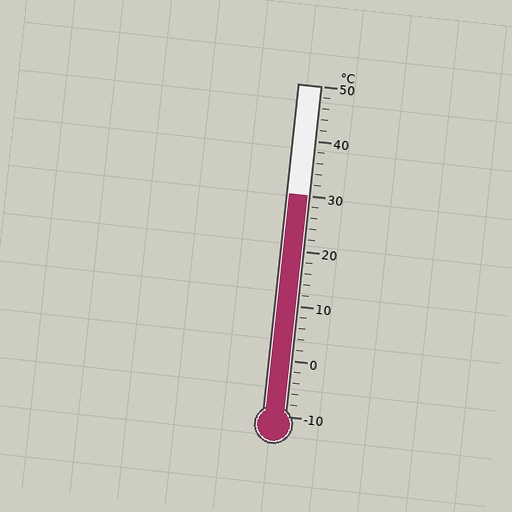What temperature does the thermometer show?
The thermometer shows approximately 30°C.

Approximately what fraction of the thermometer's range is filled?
The thermometer is filled to approximately 65% of its range.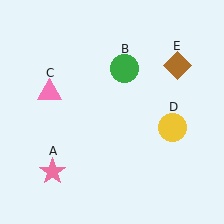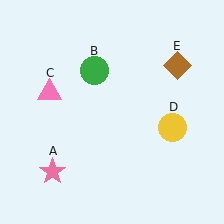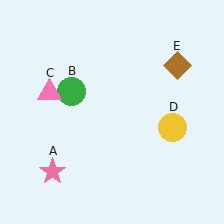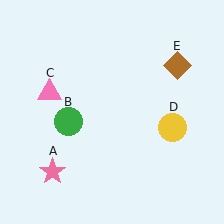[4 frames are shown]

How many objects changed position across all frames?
1 object changed position: green circle (object B).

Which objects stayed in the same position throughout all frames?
Pink star (object A) and pink triangle (object C) and yellow circle (object D) and brown diamond (object E) remained stationary.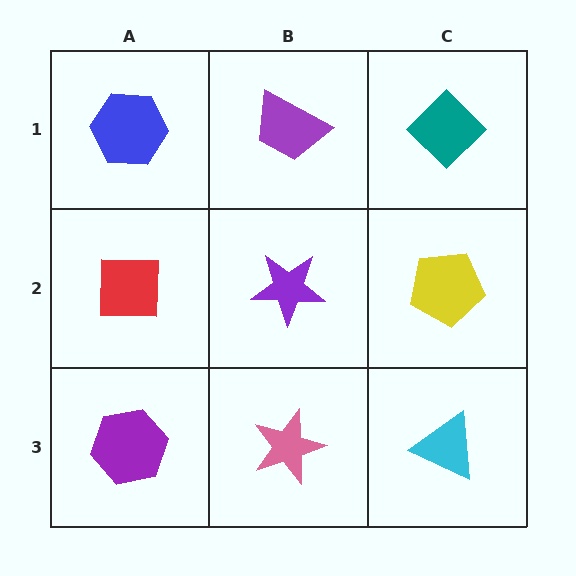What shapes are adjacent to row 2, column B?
A purple trapezoid (row 1, column B), a pink star (row 3, column B), a red square (row 2, column A), a yellow pentagon (row 2, column C).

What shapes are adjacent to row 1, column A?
A red square (row 2, column A), a purple trapezoid (row 1, column B).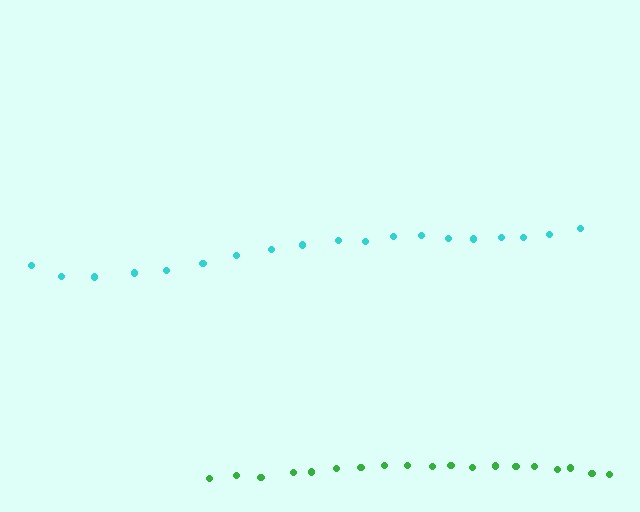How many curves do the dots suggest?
There are 2 distinct paths.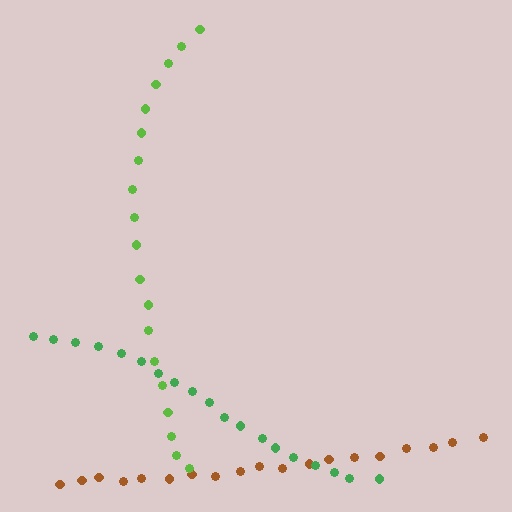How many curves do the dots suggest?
There are 3 distinct paths.